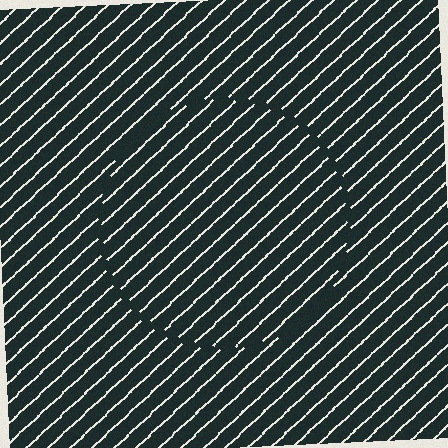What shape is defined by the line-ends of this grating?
An illusory circle. The interior of the shape contains the same grating, shifted by half a period — the contour is defined by the phase discontinuity where line-ends from the inner and outer gratings abut.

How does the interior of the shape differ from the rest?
The interior of the shape contains the same grating, shifted by half a period — the contour is defined by the phase discontinuity where line-ends from the inner and outer gratings abut.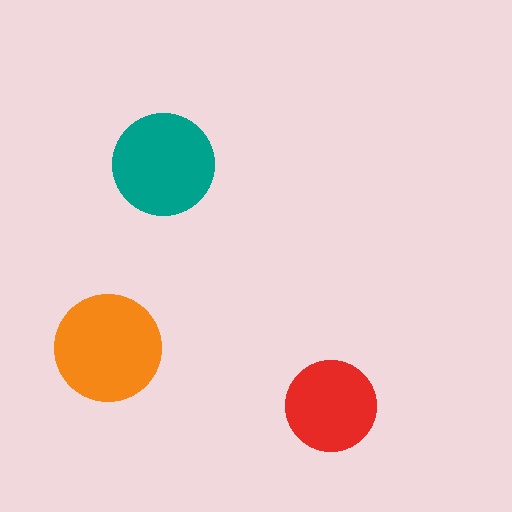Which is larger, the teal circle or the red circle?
The teal one.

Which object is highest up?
The teal circle is topmost.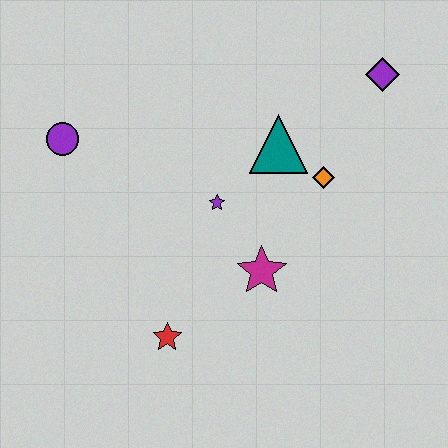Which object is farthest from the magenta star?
The purple circle is farthest from the magenta star.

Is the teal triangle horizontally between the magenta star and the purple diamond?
Yes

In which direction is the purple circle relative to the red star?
The purple circle is above the red star.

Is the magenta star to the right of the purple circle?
Yes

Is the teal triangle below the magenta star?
No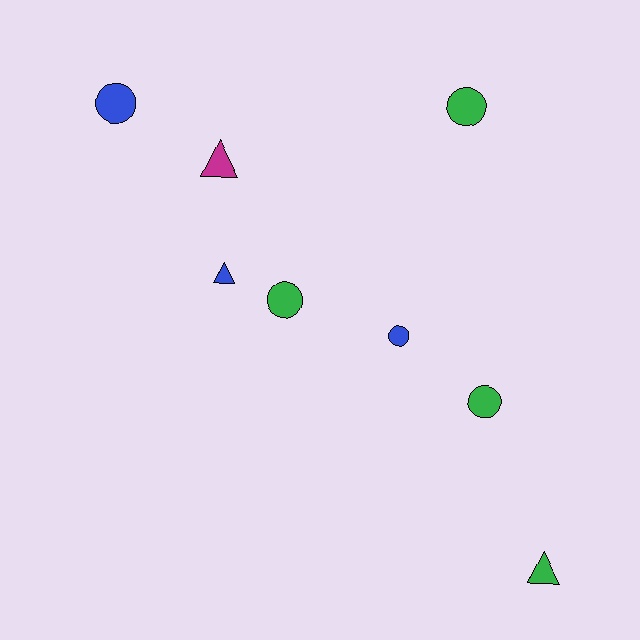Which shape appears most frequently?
Circle, with 5 objects.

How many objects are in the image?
There are 8 objects.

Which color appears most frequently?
Green, with 4 objects.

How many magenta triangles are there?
There is 1 magenta triangle.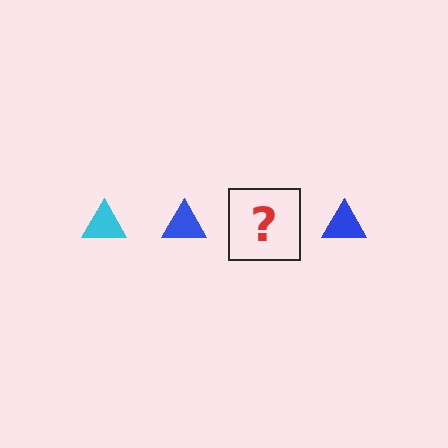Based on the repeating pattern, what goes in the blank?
The blank should be a cyan triangle.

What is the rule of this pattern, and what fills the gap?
The rule is that the pattern cycles through cyan, blue triangles. The gap should be filled with a cyan triangle.